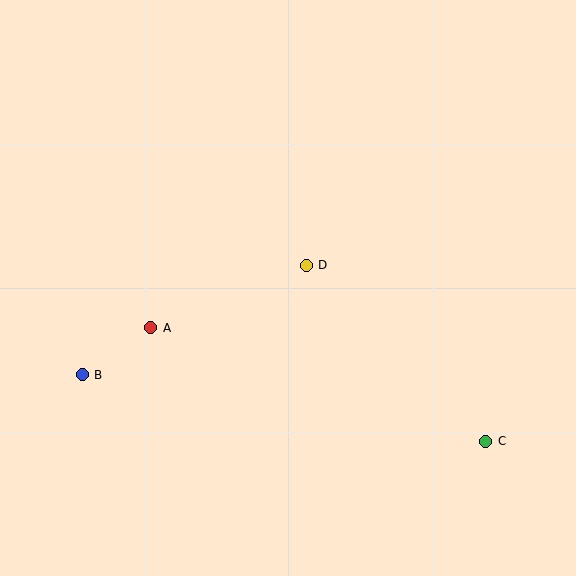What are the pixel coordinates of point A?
Point A is at (151, 328).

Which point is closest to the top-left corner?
Point A is closest to the top-left corner.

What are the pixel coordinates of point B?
Point B is at (82, 375).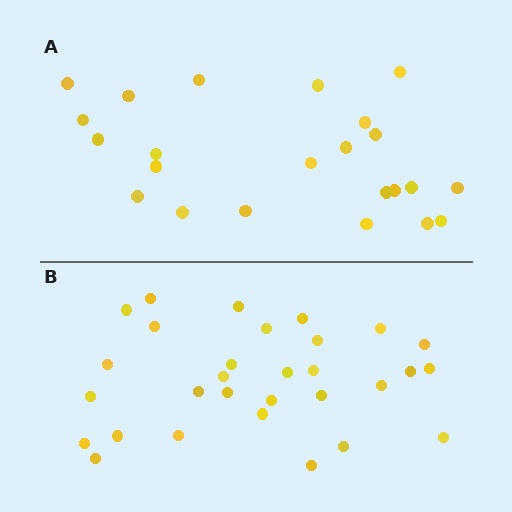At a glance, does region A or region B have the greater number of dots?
Region B (the bottom region) has more dots.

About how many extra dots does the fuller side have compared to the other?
Region B has roughly 8 or so more dots than region A.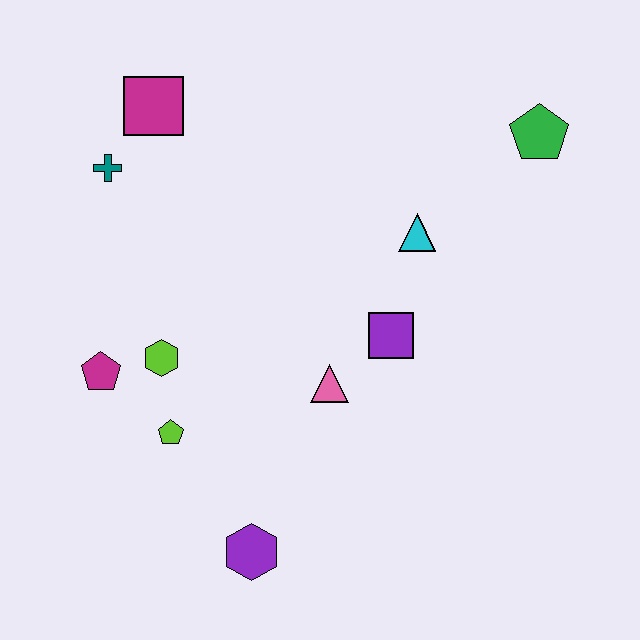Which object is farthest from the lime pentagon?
The green pentagon is farthest from the lime pentagon.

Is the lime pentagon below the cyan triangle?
Yes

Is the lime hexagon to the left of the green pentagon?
Yes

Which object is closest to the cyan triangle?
The purple square is closest to the cyan triangle.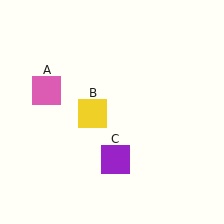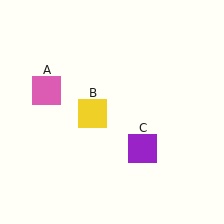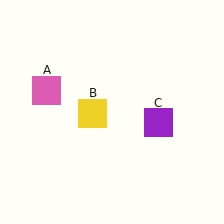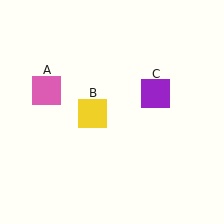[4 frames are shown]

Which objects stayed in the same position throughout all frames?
Pink square (object A) and yellow square (object B) remained stationary.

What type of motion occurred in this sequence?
The purple square (object C) rotated counterclockwise around the center of the scene.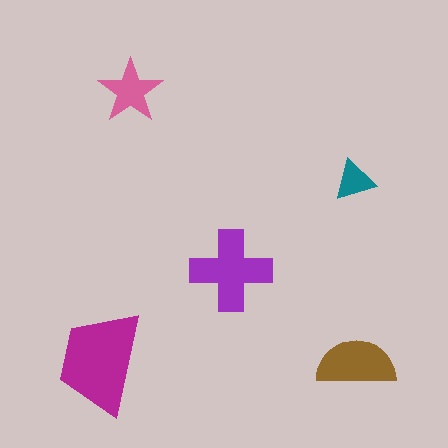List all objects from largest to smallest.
The magenta trapezoid, the purple cross, the brown semicircle, the pink star, the teal triangle.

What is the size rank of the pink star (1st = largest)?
4th.